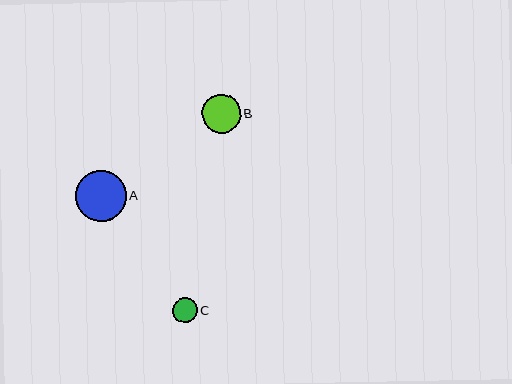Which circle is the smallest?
Circle C is the smallest with a size of approximately 25 pixels.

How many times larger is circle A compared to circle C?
Circle A is approximately 2.0 times the size of circle C.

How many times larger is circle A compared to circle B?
Circle A is approximately 1.3 times the size of circle B.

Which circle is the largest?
Circle A is the largest with a size of approximately 51 pixels.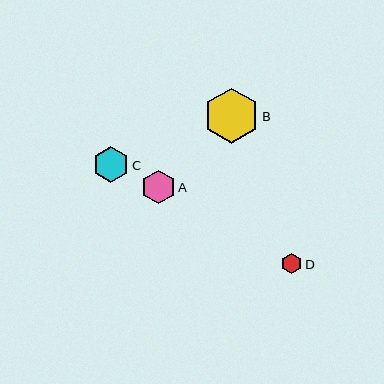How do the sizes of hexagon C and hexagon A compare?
Hexagon C and hexagon A are approximately the same size.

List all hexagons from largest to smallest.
From largest to smallest: B, C, A, D.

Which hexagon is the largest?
Hexagon B is the largest with a size of approximately 55 pixels.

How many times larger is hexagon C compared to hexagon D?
Hexagon C is approximately 1.8 times the size of hexagon D.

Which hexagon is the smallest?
Hexagon D is the smallest with a size of approximately 20 pixels.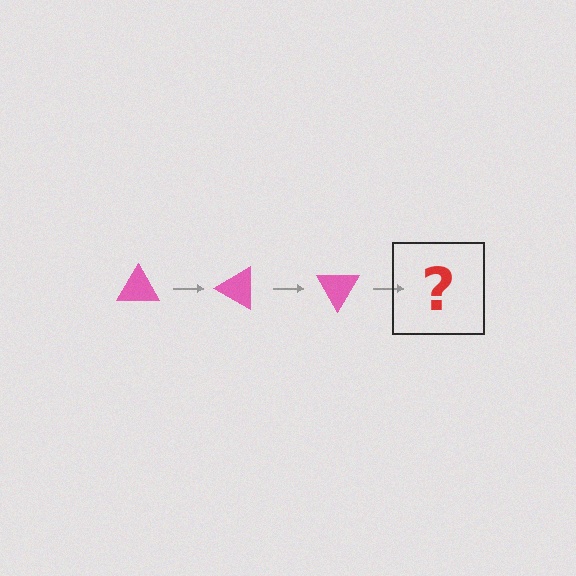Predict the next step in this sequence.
The next step is a pink triangle rotated 90 degrees.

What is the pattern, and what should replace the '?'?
The pattern is that the triangle rotates 30 degrees each step. The '?' should be a pink triangle rotated 90 degrees.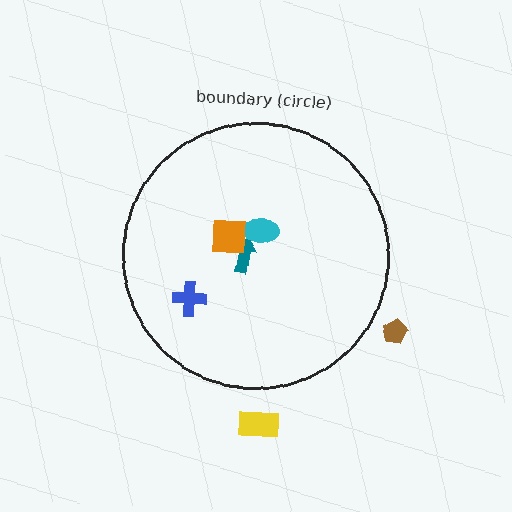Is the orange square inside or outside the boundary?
Inside.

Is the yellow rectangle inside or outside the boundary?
Outside.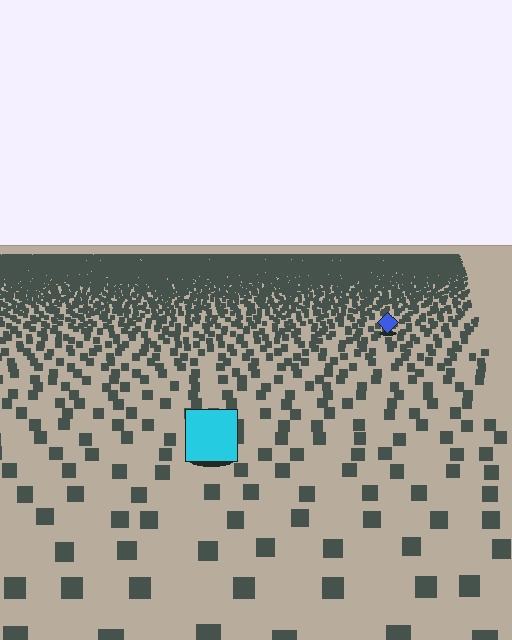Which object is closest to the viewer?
The cyan square is closest. The texture marks near it are larger and more spread out.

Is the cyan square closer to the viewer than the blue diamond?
Yes. The cyan square is closer — you can tell from the texture gradient: the ground texture is coarser near it.